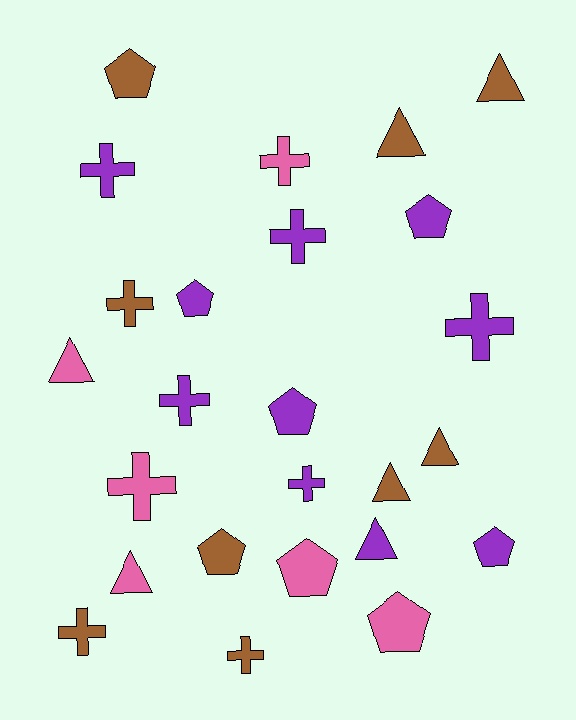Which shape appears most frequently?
Cross, with 10 objects.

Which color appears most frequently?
Purple, with 10 objects.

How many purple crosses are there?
There are 5 purple crosses.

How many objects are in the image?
There are 25 objects.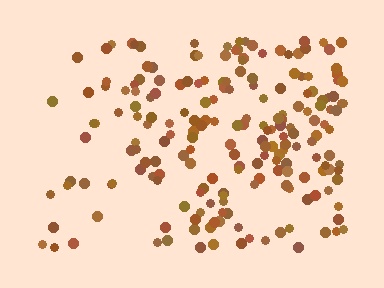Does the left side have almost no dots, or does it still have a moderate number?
Still a moderate number, just noticeably fewer than the right.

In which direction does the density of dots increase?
From left to right, with the right side densest.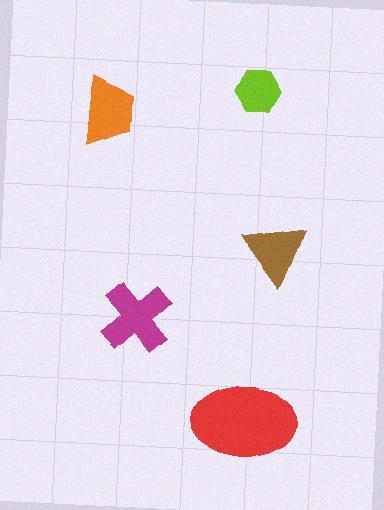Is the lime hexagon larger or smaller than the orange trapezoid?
Smaller.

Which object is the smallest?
The lime hexagon.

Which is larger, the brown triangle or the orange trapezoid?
The orange trapezoid.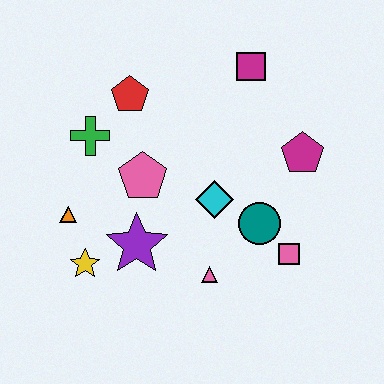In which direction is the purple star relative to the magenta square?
The purple star is below the magenta square.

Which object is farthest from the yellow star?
The magenta square is farthest from the yellow star.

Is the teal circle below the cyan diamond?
Yes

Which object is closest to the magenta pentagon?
The teal circle is closest to the magenta pentagon.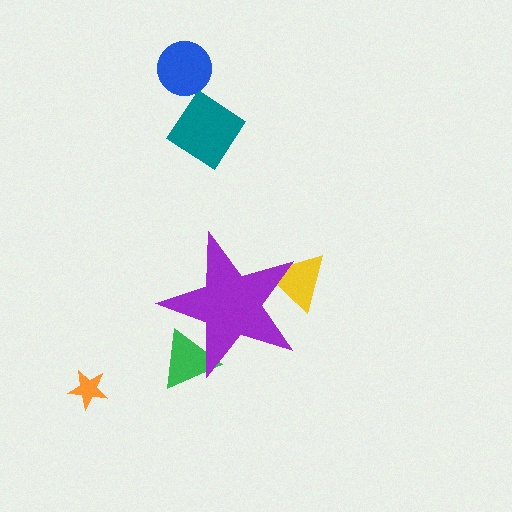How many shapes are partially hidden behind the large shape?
2 shapes are partially hidden.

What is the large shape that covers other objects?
A purple star.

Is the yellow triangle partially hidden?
Yes, the yellow triangle is partially hidden behind the purple star.